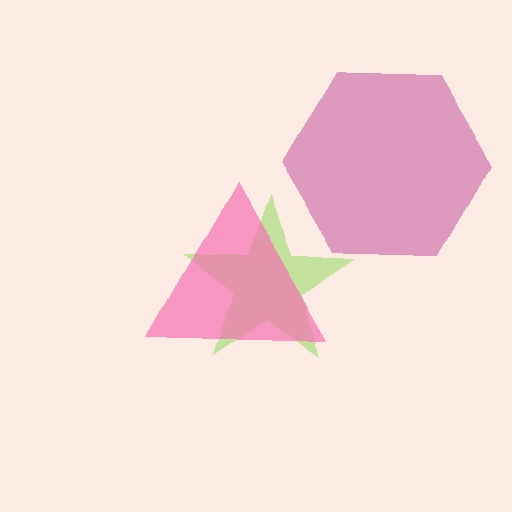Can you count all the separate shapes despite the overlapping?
Yes, there are 3 separate shapes.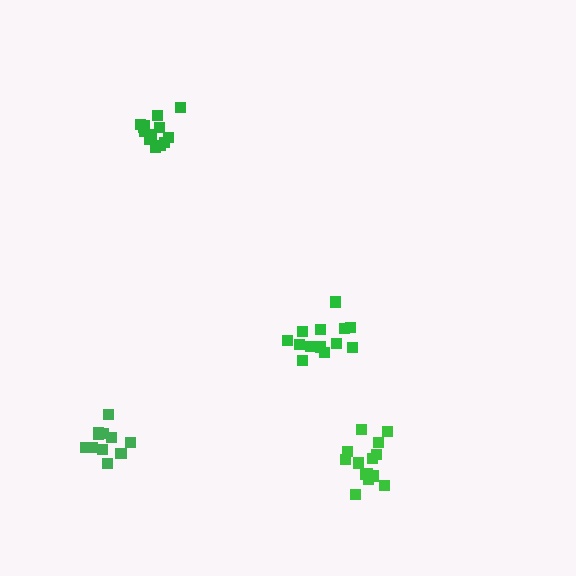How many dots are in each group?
Group 1: 13 dots, Group 2: 14 dots, Group 3: 11 dots, Group 4: 13 dots (51 total).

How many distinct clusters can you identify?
There are 4 distinct clusters.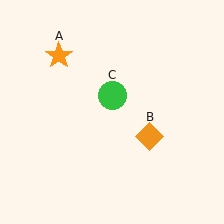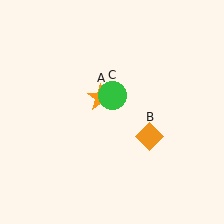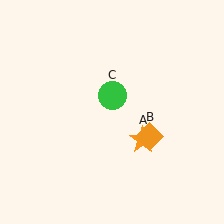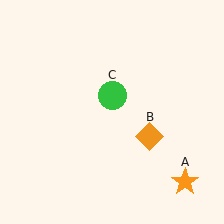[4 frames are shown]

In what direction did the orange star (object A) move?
The orange star (object A) moved down and to the right.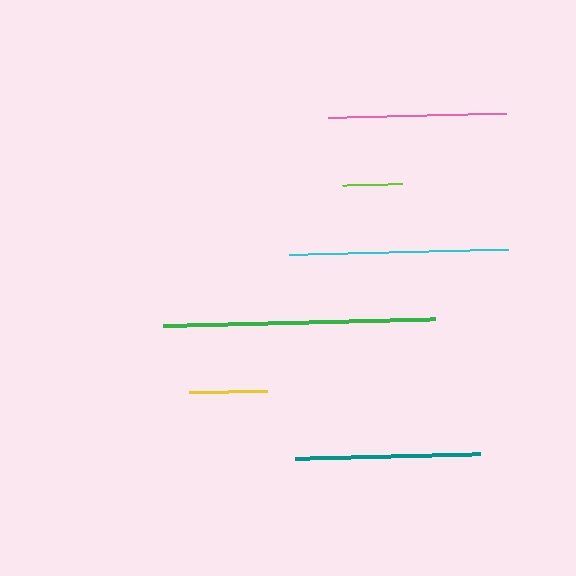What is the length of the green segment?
The green segment is approximately 272 pixels long.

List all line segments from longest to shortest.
From longest to shortest: green, cyan, teal, pink, yellow, lime.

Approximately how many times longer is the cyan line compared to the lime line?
The cyan line is approximately 3.7 times the length of the lime line.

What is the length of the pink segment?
The pink segment is approximately 178 pixels long.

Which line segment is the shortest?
The lime line is the shortest at approximately 60 pixels.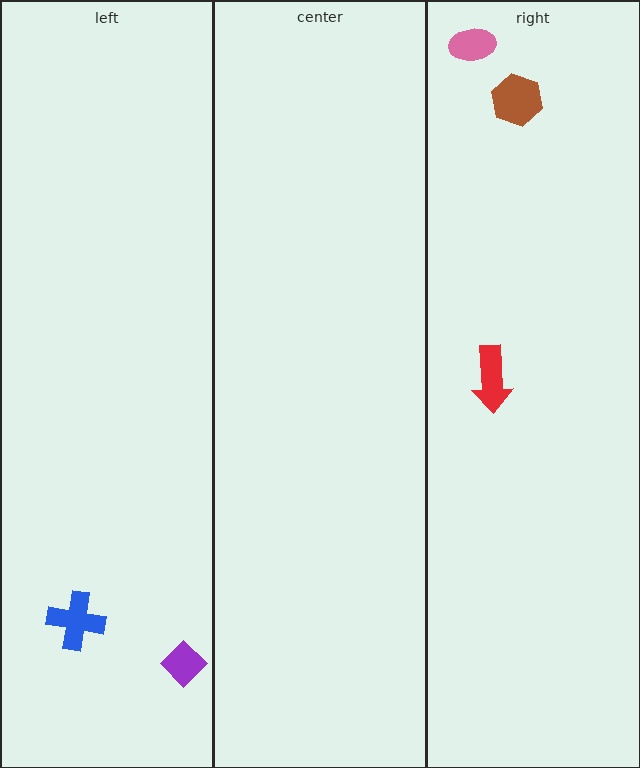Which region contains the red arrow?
The right region.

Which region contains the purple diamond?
The left region.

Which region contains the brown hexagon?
The right region.